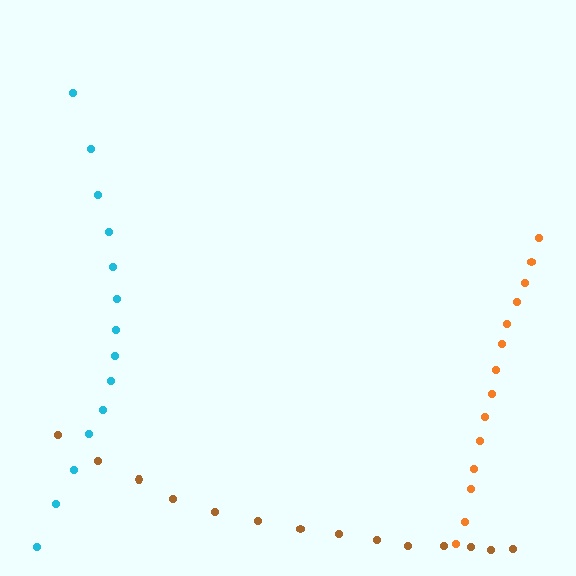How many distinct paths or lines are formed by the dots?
There are 3 distinct paths.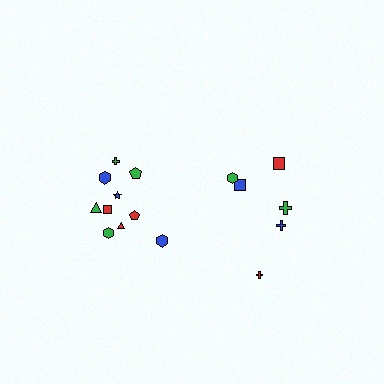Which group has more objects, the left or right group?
The left group.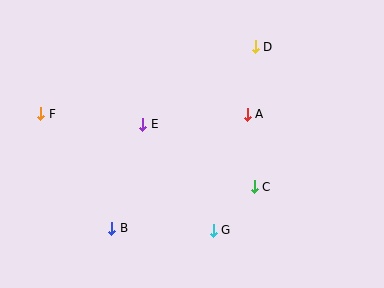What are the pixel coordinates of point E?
Point E is at (143, 124).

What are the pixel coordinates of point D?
Point D is at (255, 47).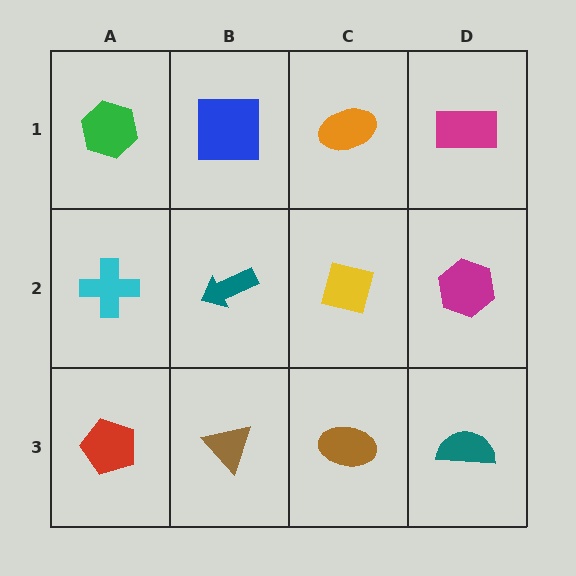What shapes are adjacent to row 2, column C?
An orange ellipse (row 1, column C), a brown ellipse (row 3, column C), a teal arrow (row 2, column B), a magenta hexagon (row 2, column D).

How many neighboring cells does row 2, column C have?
4.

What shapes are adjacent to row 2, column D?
A magenta rectangle (row 1, column D), a teal semicircle (row 3, column D), a yellow square (row 2, column C).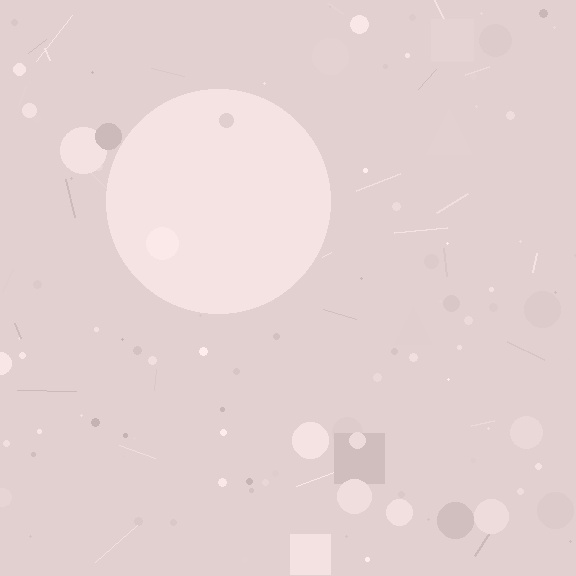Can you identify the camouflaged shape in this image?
The camouflaged shape is a circle.